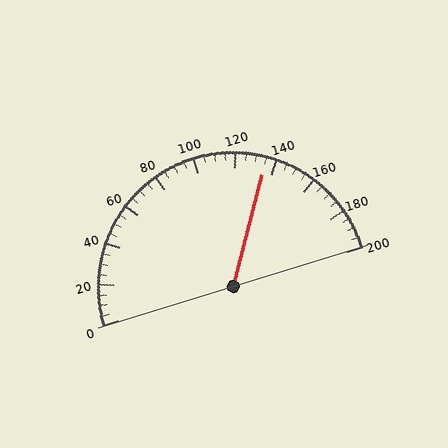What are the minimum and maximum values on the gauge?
The gauge ranges from 0 to 200.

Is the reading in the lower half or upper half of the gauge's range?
The reading is in the upper half of the range (0 to 200).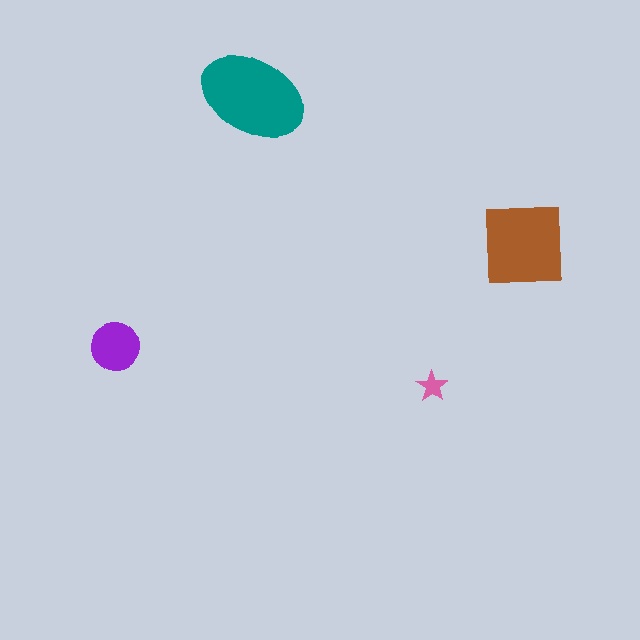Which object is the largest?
The teal ellipse.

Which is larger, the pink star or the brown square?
The brown square.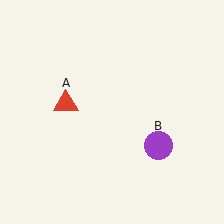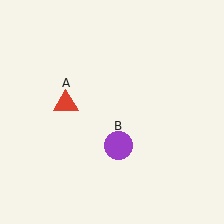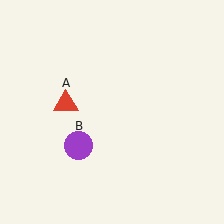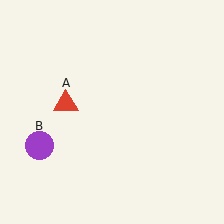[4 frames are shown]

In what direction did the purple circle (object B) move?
The purple circle (object B) moved left.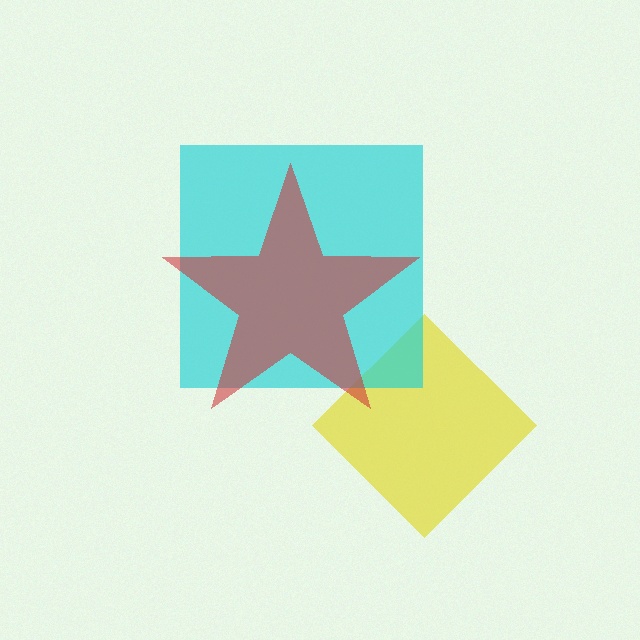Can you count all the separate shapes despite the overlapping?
Yes, there are 3 separate shapes.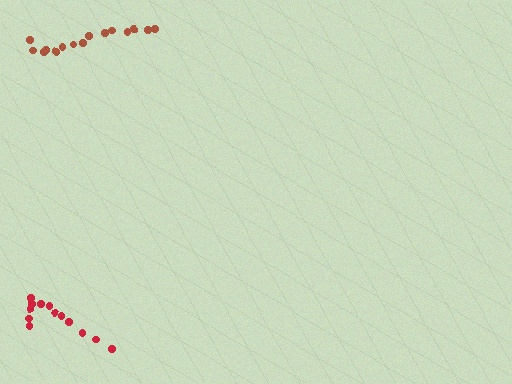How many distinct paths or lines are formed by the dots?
There are 2 distinct paths.